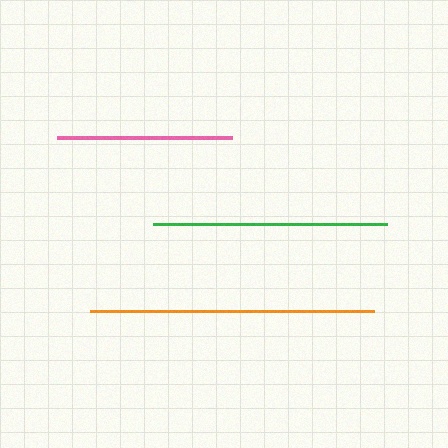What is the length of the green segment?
The green segment is approximately 234 pixels long.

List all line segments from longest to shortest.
From longest to shortest: orange, green, pink.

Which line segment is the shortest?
The pink line is the shortest at approximately 175 pixels.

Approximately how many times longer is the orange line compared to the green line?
The orange line is approximately 1.2 times the length of the green line.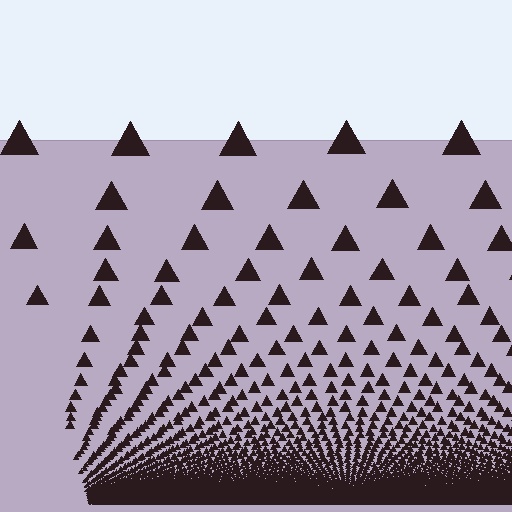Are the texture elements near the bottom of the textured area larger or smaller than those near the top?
Smaller. The gradient is inverted — elements near the bottom are smaller and denser.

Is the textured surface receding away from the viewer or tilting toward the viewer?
The surface appears to tilt toward the viewer. Texture elements get larger and sparser toward the top.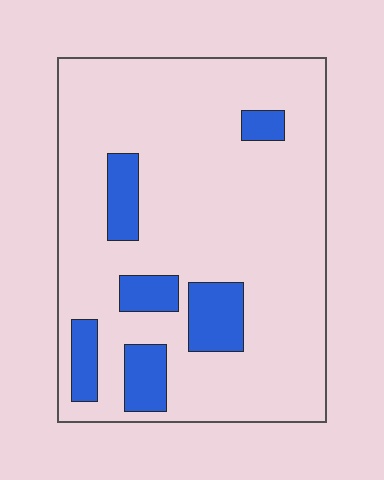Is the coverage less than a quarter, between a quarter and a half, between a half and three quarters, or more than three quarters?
Less than a quarter.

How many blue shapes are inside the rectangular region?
6.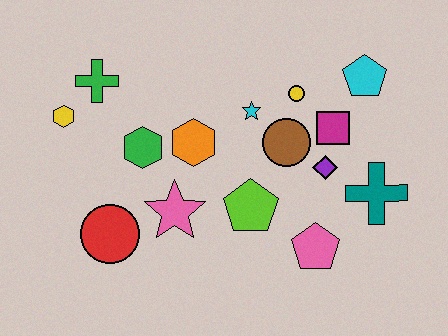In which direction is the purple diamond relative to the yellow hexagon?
The purple diamond is to the right of the yellow hexagon.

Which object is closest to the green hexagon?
The orange hexagon is closest to the green hexagon.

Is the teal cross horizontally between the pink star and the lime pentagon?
No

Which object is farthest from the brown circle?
The yellow hexagon is farthest from the brown circle.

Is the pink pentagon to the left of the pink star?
No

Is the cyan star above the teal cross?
Yes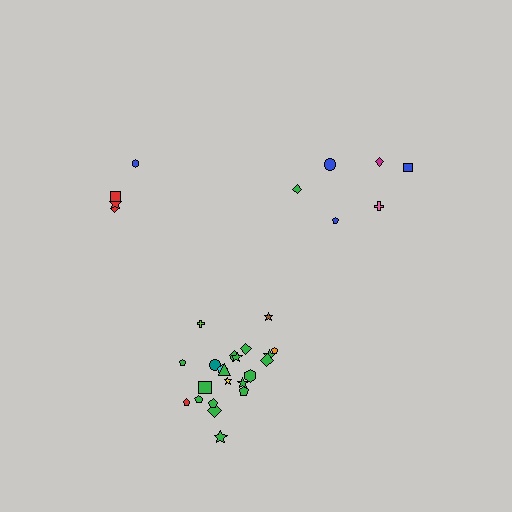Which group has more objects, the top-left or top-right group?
The top-right group.